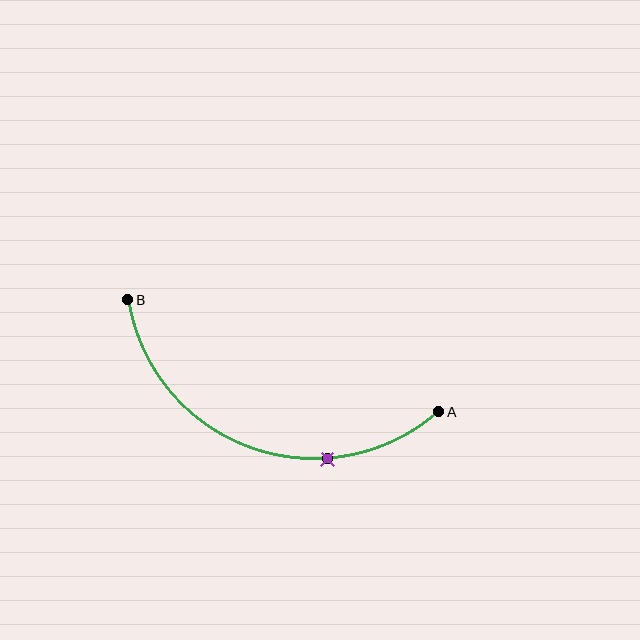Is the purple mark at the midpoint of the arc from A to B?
No. The purple mark lies on the arc but is closer to endpoint A. The arc midpoint would be at the point on the curve equidistant along the arc from both A and B.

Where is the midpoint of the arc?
The arc midpoint is the point on the curve farthest from the straight line joining A and B. It sits below that line.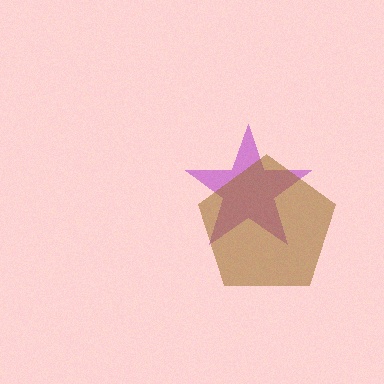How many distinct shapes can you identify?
There are 2 distinct shapes: a purple star, a brown pentagon.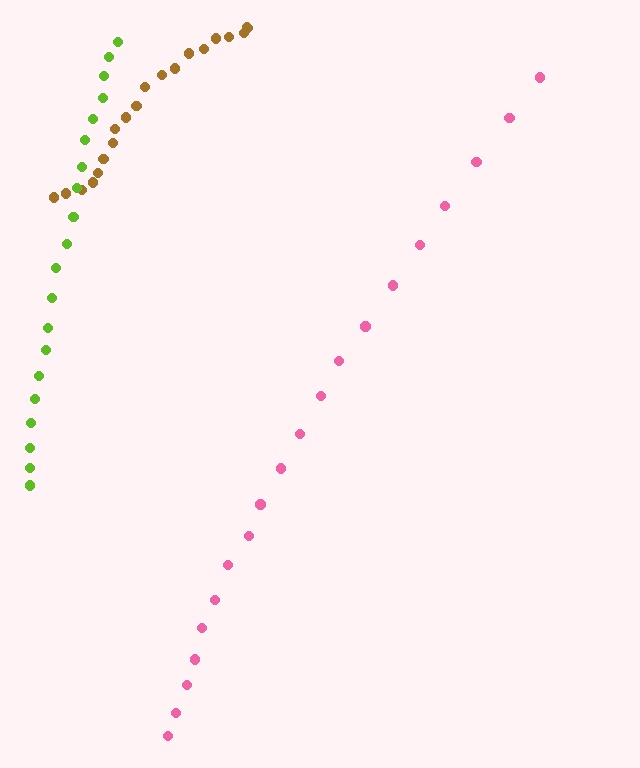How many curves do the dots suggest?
There are 3 distinct paths.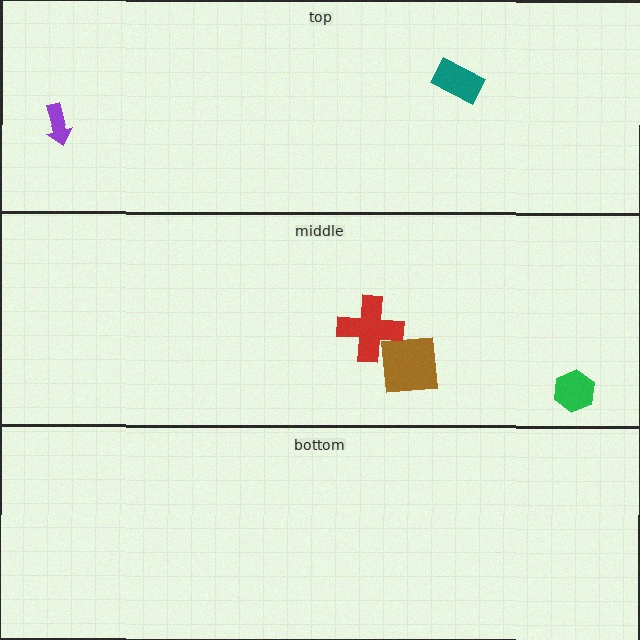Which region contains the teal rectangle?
The top region.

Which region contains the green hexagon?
The middle region.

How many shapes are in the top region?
2.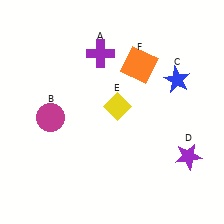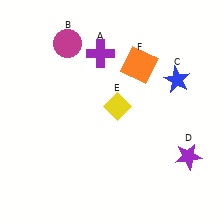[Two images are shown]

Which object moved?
The magenta circle (B) moved up.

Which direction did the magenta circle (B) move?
The magenta circle (B) moved up.